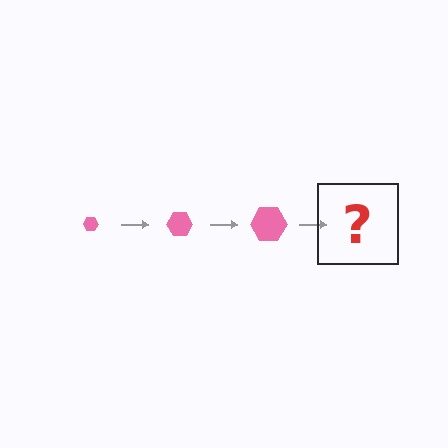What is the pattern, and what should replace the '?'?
The pattern is that the hexagon gets progressively larger each step. The '?' should be a pink hexagon, larger than the previous one.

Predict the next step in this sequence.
The next step is a pink hexagon, larger than the previous one.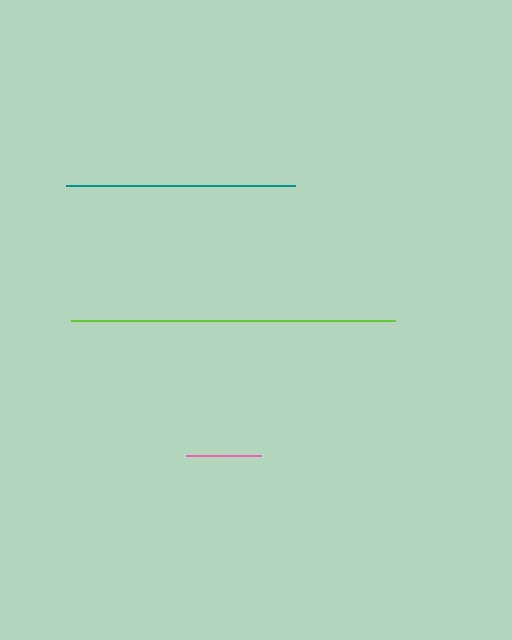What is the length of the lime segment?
The lime segment is approximately 325 pixels long.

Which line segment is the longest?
The lime line is the longest at approximately 325 pixels.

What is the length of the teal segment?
The teal segment is approximately 228 pixels long.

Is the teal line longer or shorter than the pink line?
The teal line is longer than the pink line.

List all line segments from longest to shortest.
From longest to shortest: lime, teal, pink.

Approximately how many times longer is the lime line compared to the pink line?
The lime line is approximately 4.3 times the length of the pink line.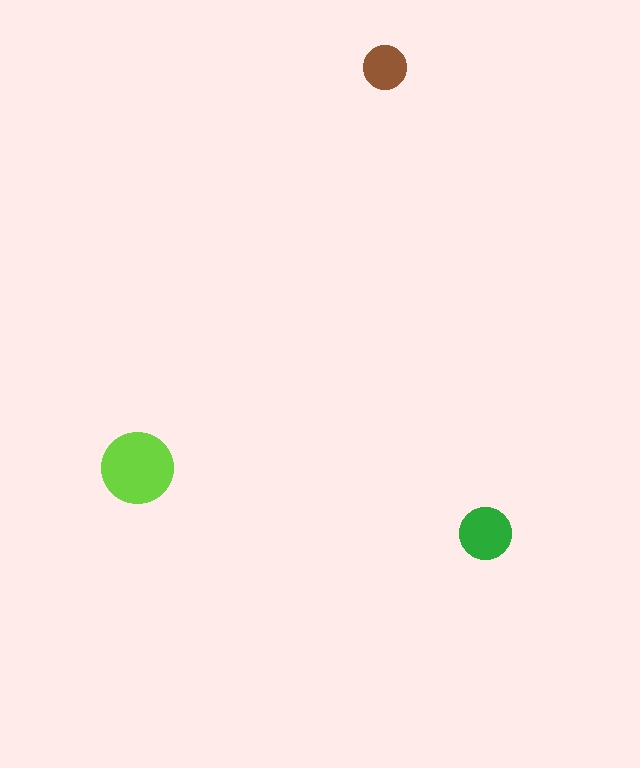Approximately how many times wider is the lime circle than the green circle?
About 1.5 times wider.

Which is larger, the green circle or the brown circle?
The green one.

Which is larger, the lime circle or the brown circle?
The lime one.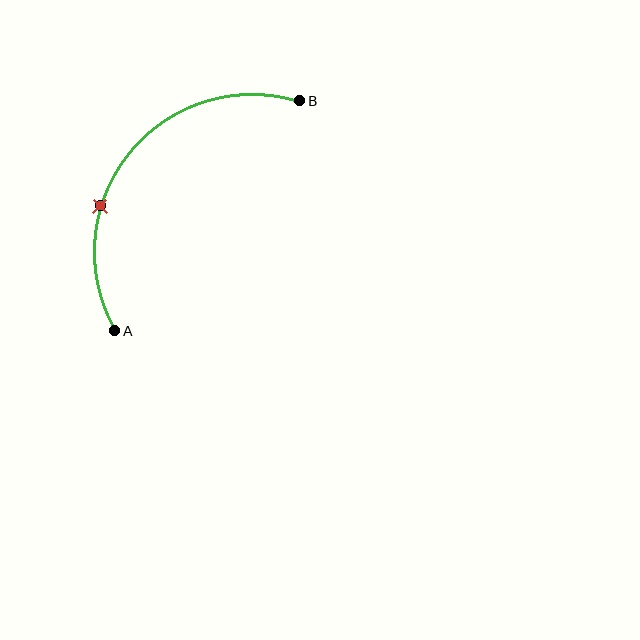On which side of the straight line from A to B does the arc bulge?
The arc bulges above and to the left of the straight line connecting A and B.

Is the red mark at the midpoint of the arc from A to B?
No. The red mark lies on the arc but is closer to endpoint A. The arc midpoint would be at the point on the curve equidistant along the arc from both A and B.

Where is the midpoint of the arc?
The arc midpoint is the point on the curve farthest from the straight line joining A and B. It sits above and to the left of that line.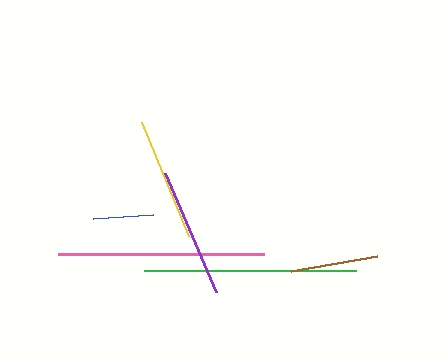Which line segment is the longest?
The green line is the longest at approximately 212 pixels.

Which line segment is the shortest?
The blue line is the shortest at approximately 61 pixels.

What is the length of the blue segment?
The blue segment is approximately 61 pixels long.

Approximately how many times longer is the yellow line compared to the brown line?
The yellow line is approximately 1.4 times the length of the brown line.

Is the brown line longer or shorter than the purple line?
The purple line is longer than the brown line.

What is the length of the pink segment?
The pink segment is approximately 206 pixels long.